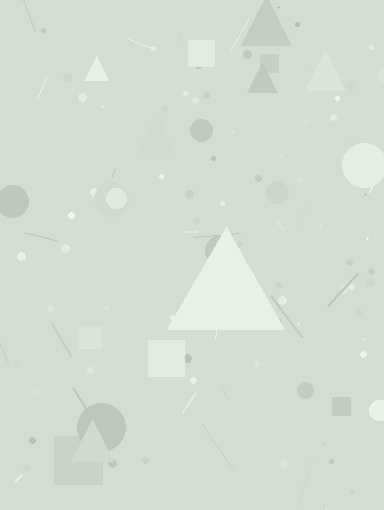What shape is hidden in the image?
A triangle is hidden in the image.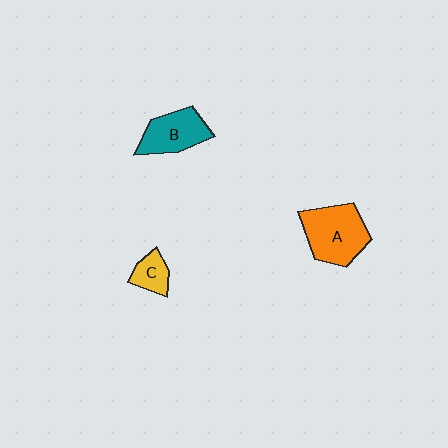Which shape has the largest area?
Shape A (orange).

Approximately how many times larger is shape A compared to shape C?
Approximately 2.6 times.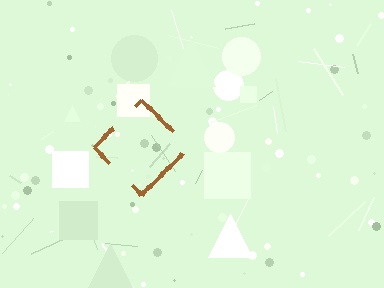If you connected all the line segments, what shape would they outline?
They would outline a diamond.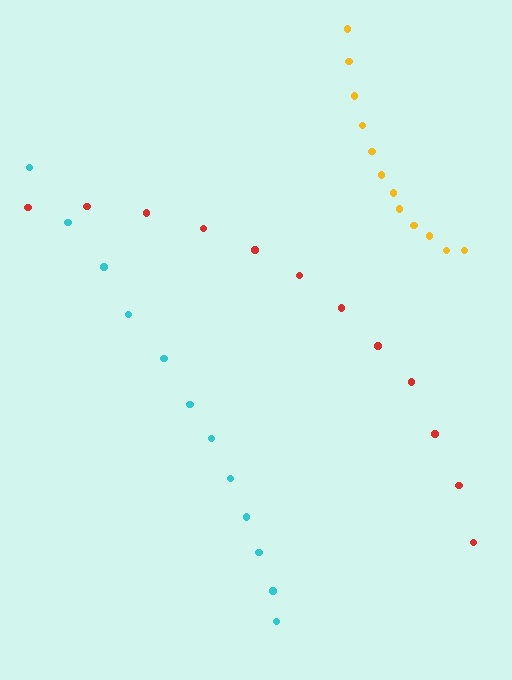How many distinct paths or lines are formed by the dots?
There are 3 distinct paths.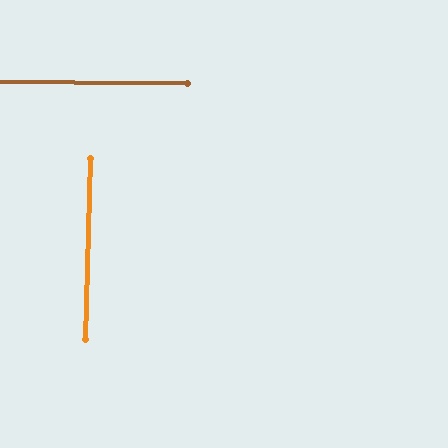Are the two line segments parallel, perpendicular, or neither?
Perpendicular — they meet at approximately 89°.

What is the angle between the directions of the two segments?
Approximately 89 degrees.